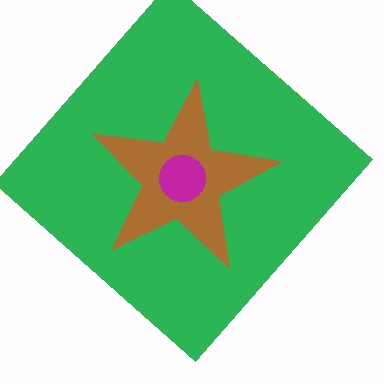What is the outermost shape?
The green diamond.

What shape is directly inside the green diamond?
The brown star.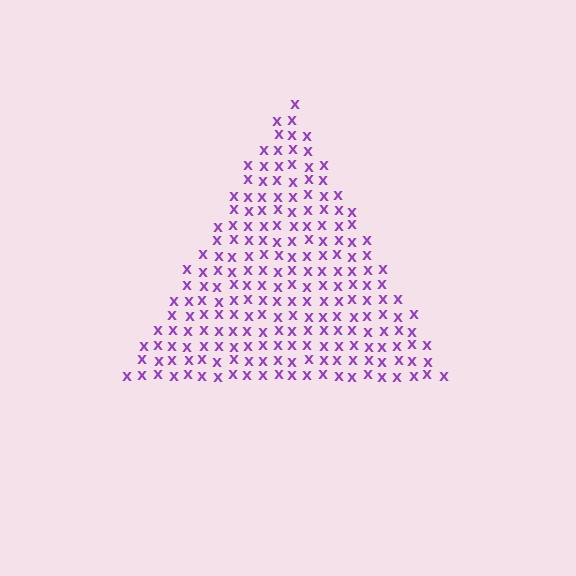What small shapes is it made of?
It is made of small letter X's.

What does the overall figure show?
The overall figure shows a triangle.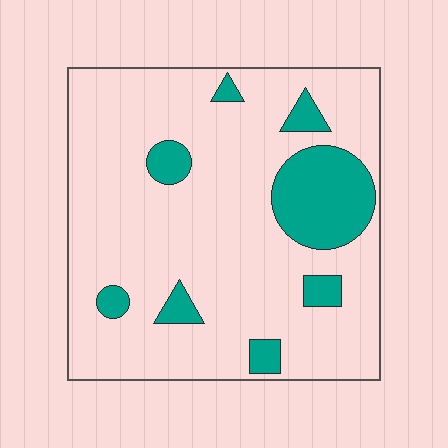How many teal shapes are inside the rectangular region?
8.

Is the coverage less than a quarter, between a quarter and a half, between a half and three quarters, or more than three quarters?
Less than a quarter.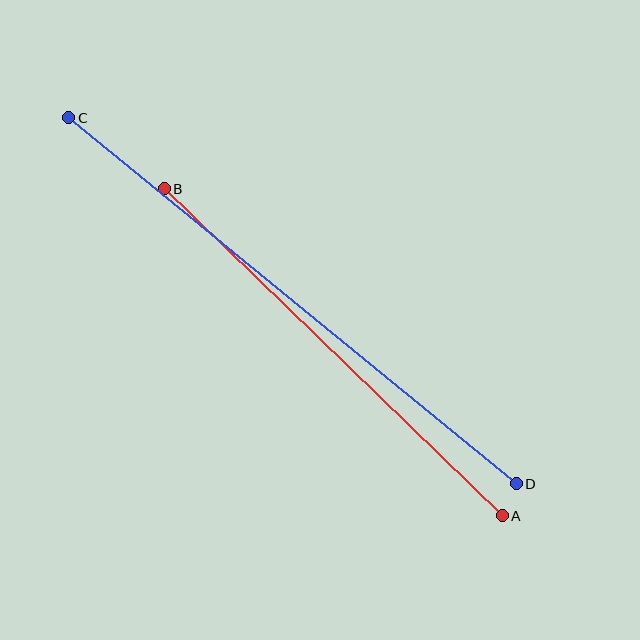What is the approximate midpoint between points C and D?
The midpoint is at approximately (292, 301) pixels.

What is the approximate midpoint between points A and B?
The midpoint is at approximately (333, 352) pixels.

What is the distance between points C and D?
The distance is approximately 578 pixels.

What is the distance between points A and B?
The distance is approximately 470 pixels.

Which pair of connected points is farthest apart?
Points C and D are farthest apart.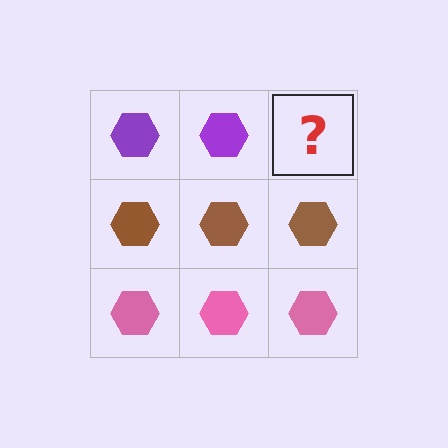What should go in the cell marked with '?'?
The missing cell should contain a purple hexagon.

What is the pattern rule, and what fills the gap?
The rule is that each row has a consistent color. The gap should be filled with a purple hexagon.